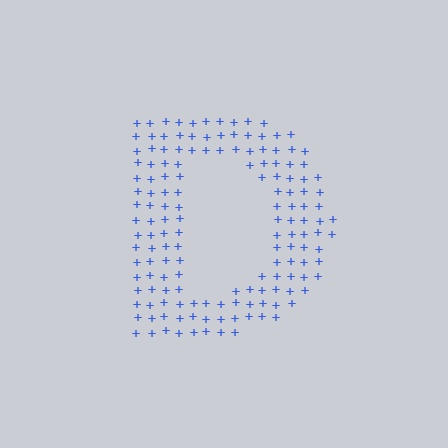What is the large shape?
The large shape is the letter D.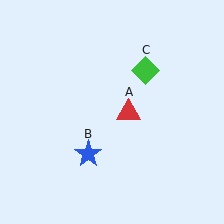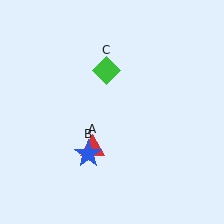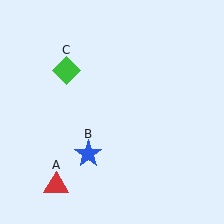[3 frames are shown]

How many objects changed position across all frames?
2 objects changed position: red triangle (object A), green diamond (object C).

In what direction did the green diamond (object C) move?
The green diamond (object C) moved left.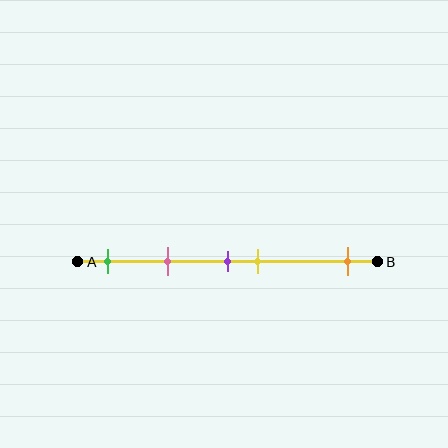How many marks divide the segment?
There are 5 marks dividing the segment.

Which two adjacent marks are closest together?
The purple and yellow marks are the closest adjacent pair.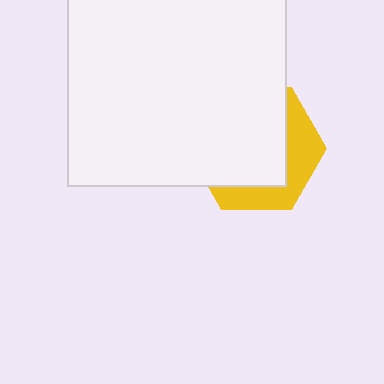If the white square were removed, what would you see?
You would see the complete yellow hexagon.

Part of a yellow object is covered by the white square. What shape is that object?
It is a hexagon.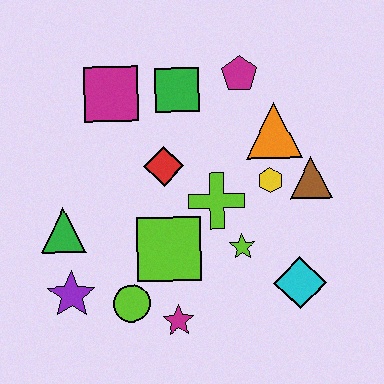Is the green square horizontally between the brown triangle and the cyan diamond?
No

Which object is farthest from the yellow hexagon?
The purple star is farthest from the yellow hexagon.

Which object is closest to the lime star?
The lime cross is closest to the lime star.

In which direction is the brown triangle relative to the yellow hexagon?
The brown triangle is to the right of the yellow hexagon.